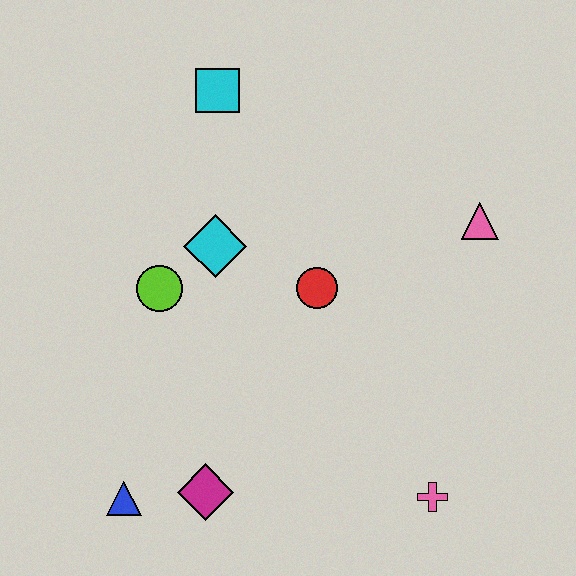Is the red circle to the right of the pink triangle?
No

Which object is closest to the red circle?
The cyan diamond is closest to the red circle.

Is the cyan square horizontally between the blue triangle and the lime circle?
No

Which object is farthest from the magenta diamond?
The cyan square is farthest from the magenta diamond.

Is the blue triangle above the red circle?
No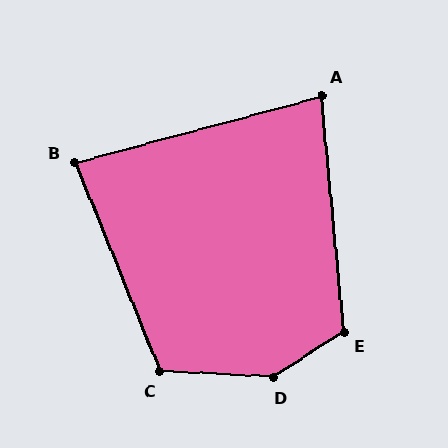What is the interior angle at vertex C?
Approximately 115 degrees (obtuse).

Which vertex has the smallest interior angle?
A, at approximately 80 degrees.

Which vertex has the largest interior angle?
D, at approximately 144 degrees.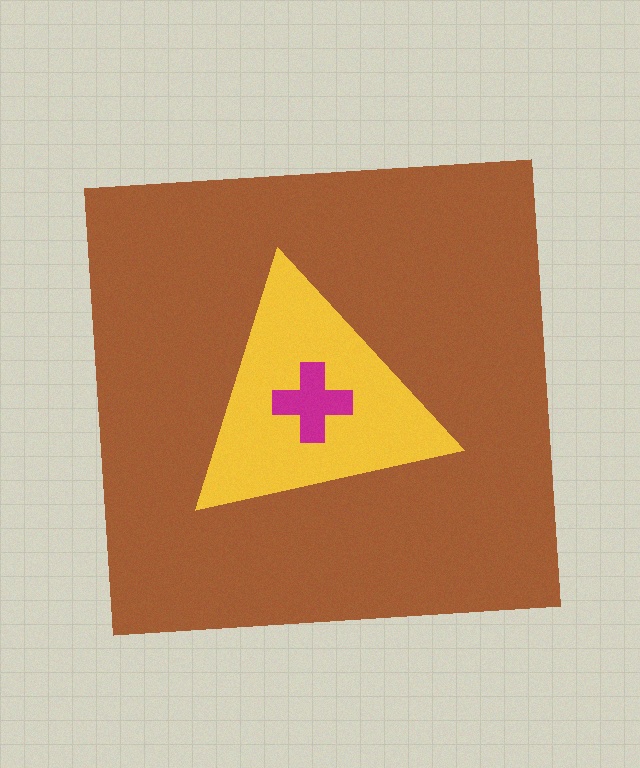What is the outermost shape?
The brown square.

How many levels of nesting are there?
3.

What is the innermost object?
The magenta cross.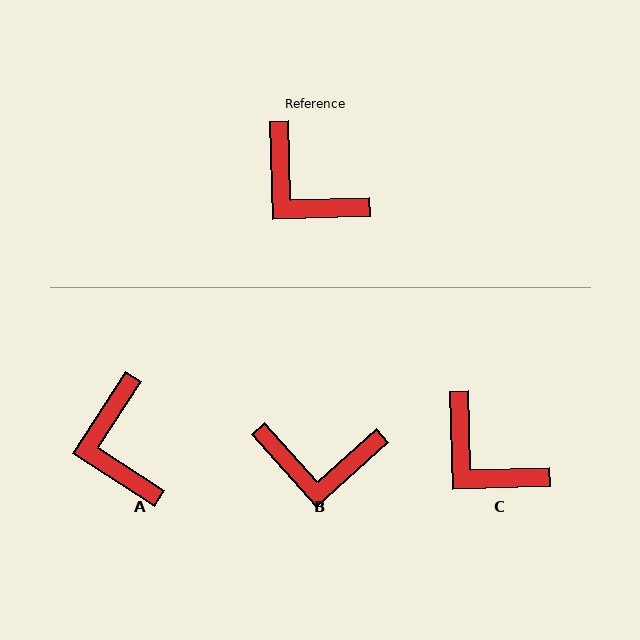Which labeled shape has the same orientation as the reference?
C.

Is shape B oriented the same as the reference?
No, it is off by about 40 degrees.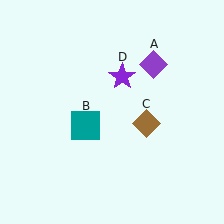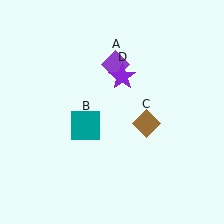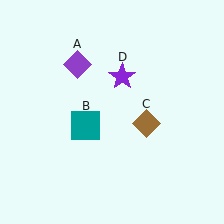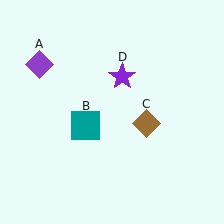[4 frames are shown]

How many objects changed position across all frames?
1 object changed position: purple diamond (object A).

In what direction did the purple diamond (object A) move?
The purple diamond (object A) moved left.